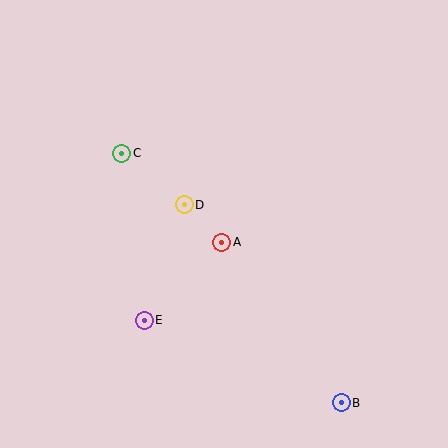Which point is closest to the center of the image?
Point A at (222, 242) is closest to the center.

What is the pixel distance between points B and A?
The distance between B and A is 200 pixels.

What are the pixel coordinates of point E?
Point E is at (144, 320).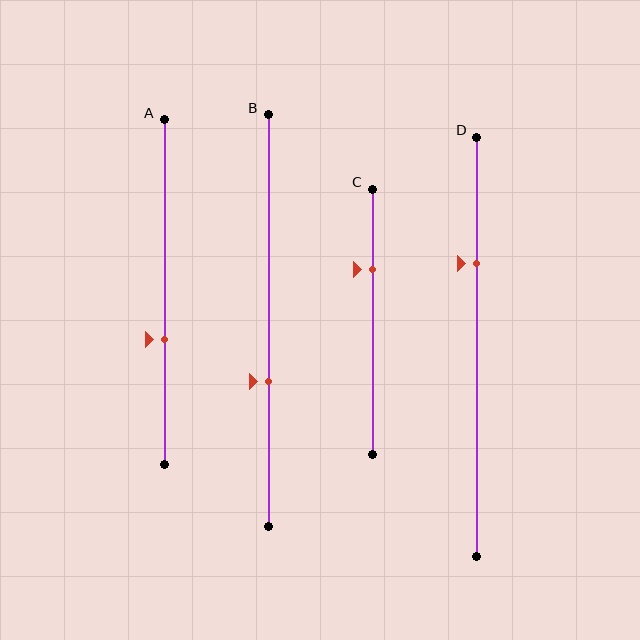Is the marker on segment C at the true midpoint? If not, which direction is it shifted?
No, the marker on segment C is shifted upward by about 20% of the segment length.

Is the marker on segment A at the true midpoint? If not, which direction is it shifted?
No, the marker on segment A is shifted downward by about 14% of the segment length.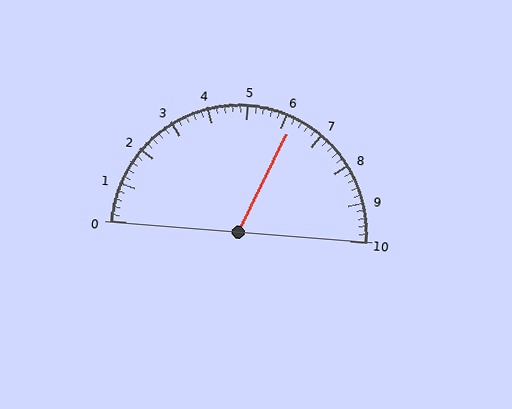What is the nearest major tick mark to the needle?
The nearest major tick mark is 6.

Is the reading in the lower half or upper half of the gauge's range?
The reading is in the upper half of the range (0 to 10).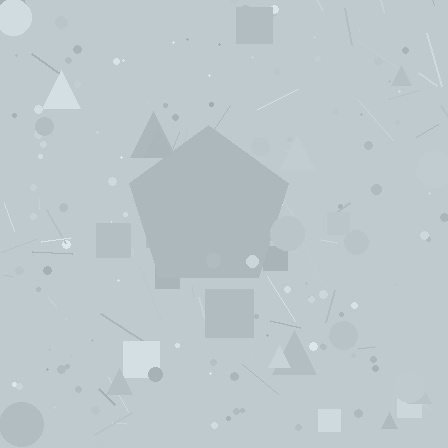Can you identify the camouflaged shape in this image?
The camouflaged shape is a pentagon.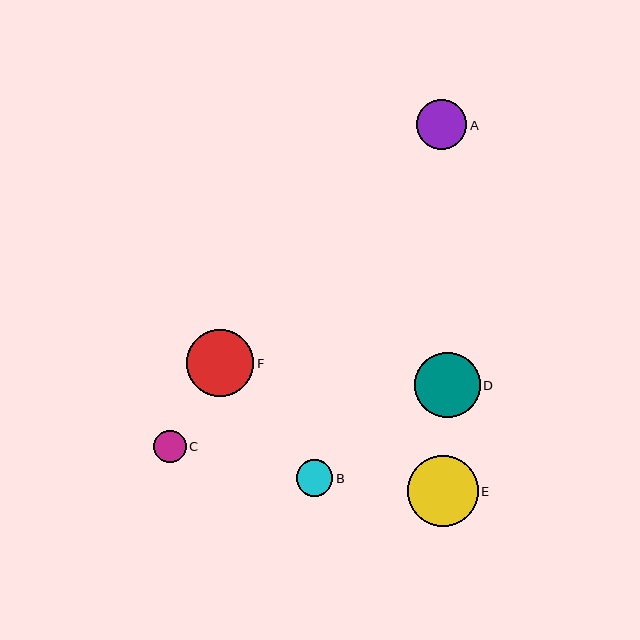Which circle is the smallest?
Circle C is the smallest with a size of approximately 33 pixels.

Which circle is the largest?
Circle E is the largest with a size of approximately 71 pixels.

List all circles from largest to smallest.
From largest to smallest: E, F, D, A, B, C.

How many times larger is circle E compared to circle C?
Circle E is approximately 2.2 times the size of circle C.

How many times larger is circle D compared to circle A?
Circle D is approximately 1.3 times the size of circle A.